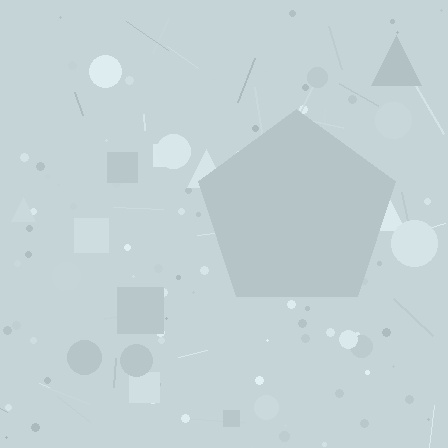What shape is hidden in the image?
A pentagon is hidden in the image.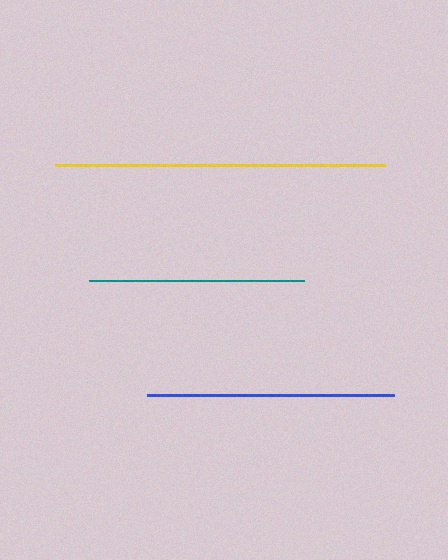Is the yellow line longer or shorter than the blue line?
The yellow line is longer than the blue line.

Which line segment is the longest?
The yellow line is the longest at approximately 330 pixels.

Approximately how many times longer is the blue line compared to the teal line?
The blue line is approximately 1.1 times the length of the teal line.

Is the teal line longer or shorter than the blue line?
The blue line is longer than the teal line.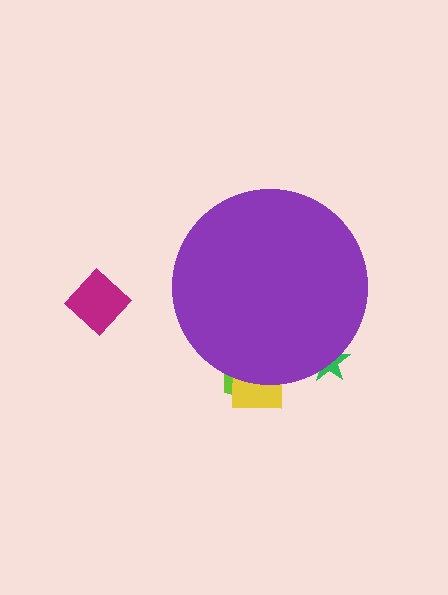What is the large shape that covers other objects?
A purple circle.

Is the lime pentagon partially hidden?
Yes, the lime pentagon is partially hidden behind the purple circle.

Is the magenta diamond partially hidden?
No, the magenta diamond is fully visible.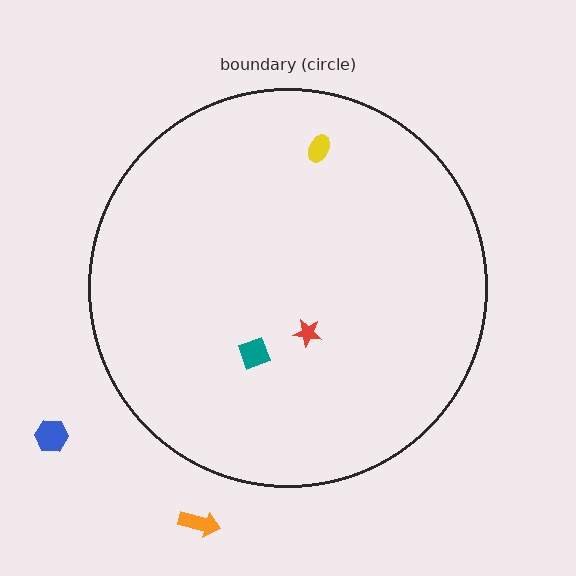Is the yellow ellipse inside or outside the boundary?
Inside.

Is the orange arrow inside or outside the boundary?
Outside.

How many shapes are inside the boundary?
3 inside, 2 outside.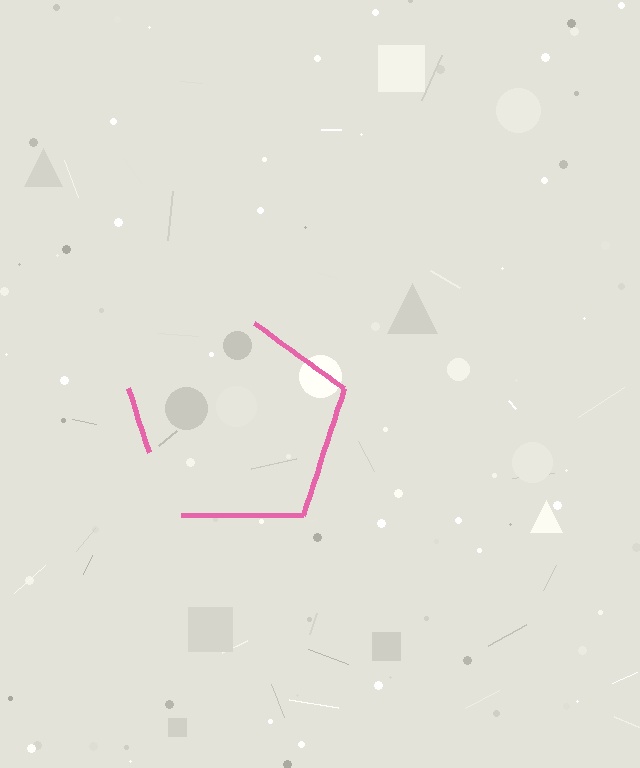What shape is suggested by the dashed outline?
The dashed outline suggests a pentagon.